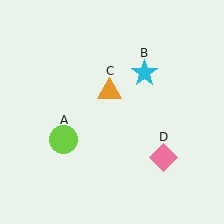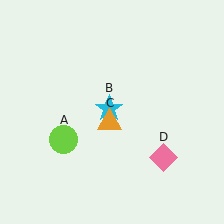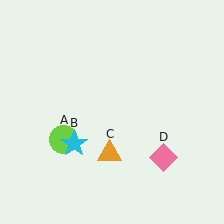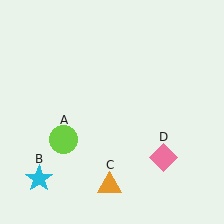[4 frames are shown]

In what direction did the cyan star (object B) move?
The cyan star (object B) moved down and to the left.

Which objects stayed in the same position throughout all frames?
Lime circle (object A) and pink diamond (object D) remained stationary.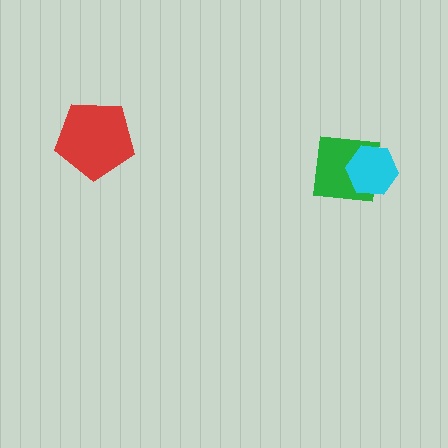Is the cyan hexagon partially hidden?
No, no other shape covers it.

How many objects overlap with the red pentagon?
0 objects overlap with the red pentagon.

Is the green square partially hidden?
Yes, it is partially covered by another shape.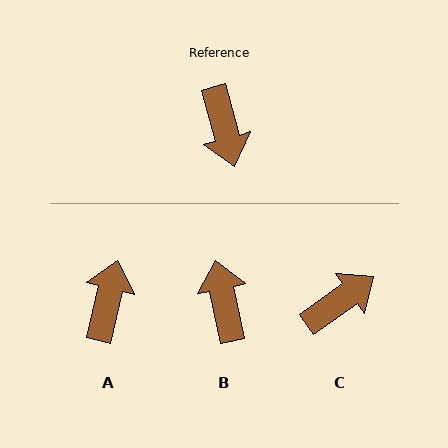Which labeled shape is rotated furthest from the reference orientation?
B, about 177 degrees away.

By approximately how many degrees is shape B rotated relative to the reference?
Approximately 177 degrees counter-clockwise.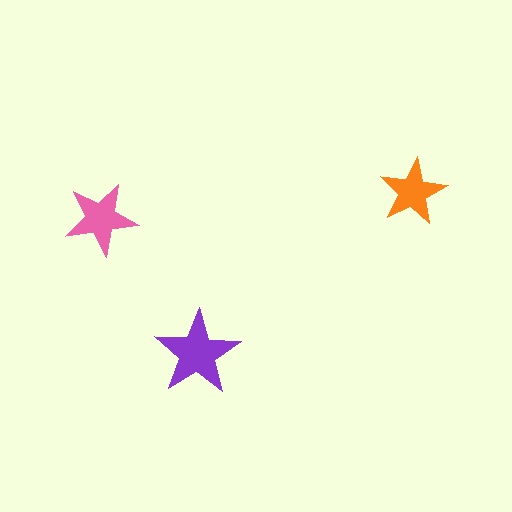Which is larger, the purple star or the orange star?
The purple one.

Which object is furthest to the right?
The orange star is rightmost.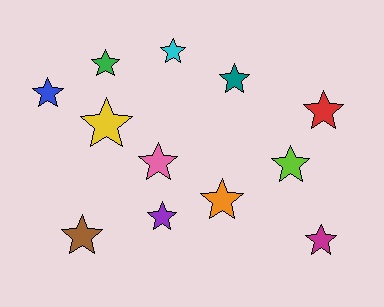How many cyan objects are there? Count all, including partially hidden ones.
There is 1 cyan object.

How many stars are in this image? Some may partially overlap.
There are 12 stars.